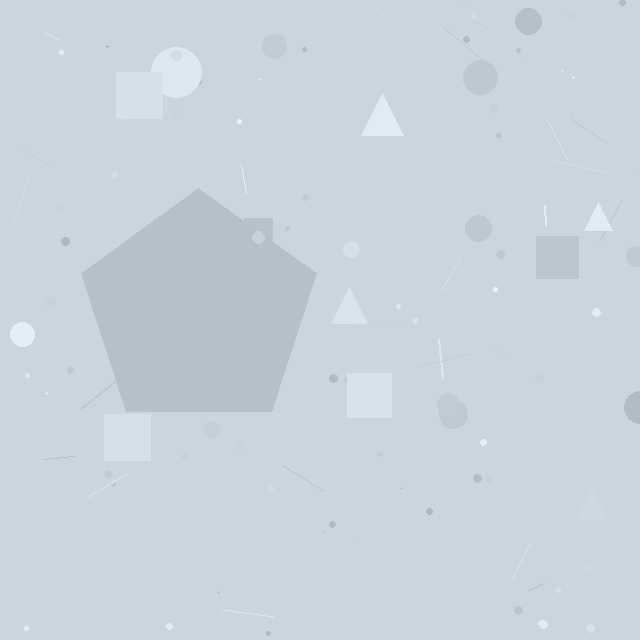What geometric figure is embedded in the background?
A pentagon is embedded in the background.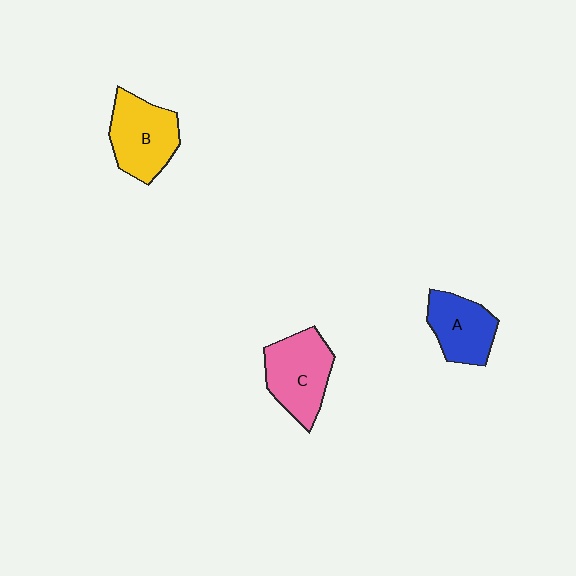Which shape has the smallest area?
Shape A (blue).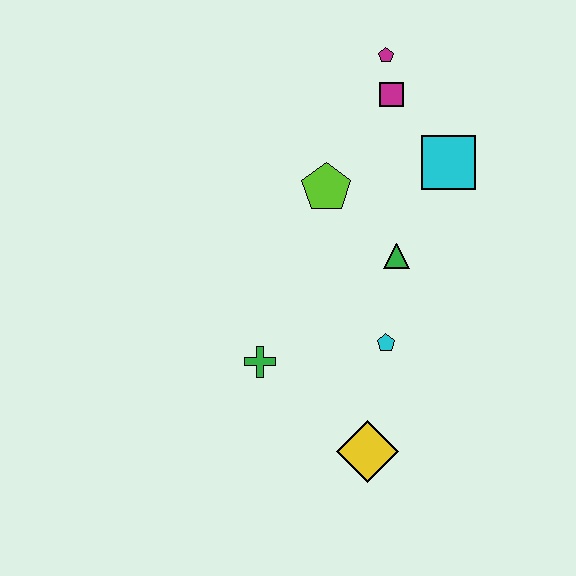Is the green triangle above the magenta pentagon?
No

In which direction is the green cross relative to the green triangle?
The green cross is to the left of the green triangle.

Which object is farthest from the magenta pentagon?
The yellow diamond is farthest from the magenta pentagon.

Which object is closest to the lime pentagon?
The green triangle is closest to the lime pentagon.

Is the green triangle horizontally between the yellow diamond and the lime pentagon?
No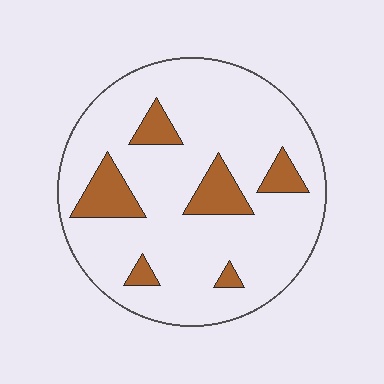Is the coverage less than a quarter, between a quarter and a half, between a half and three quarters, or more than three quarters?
Less than a quarter.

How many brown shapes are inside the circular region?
6.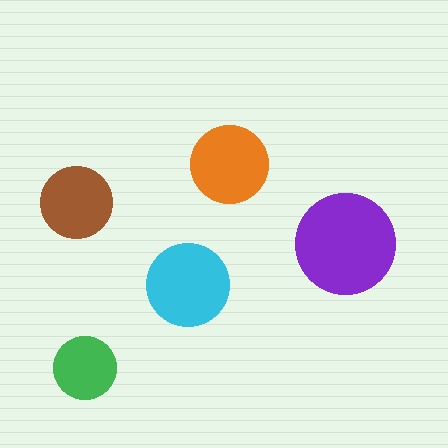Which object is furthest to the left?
The brown circle is leftmost.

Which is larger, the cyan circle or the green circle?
The cyan one.